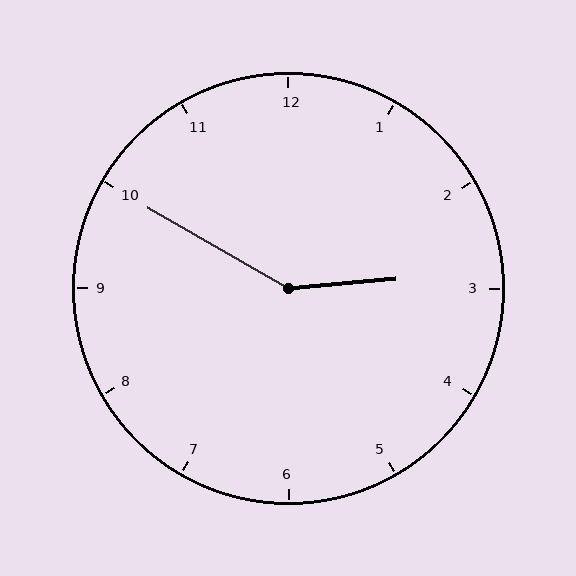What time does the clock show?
2:50.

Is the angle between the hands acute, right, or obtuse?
It is obtuse.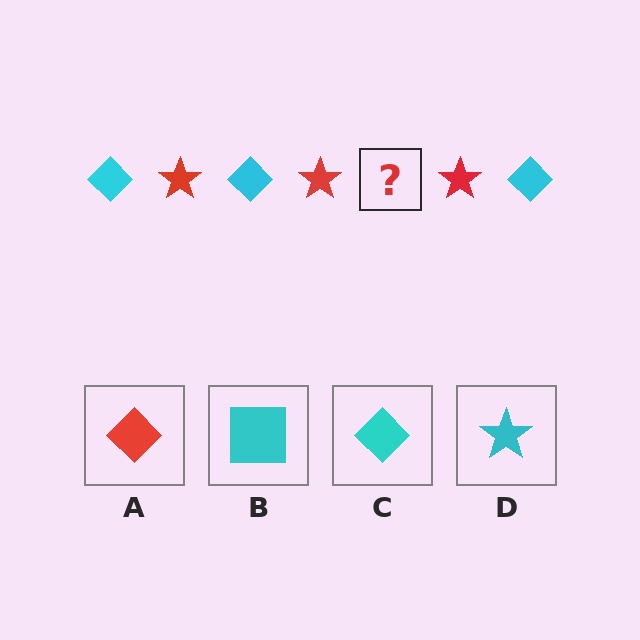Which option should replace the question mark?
Option C.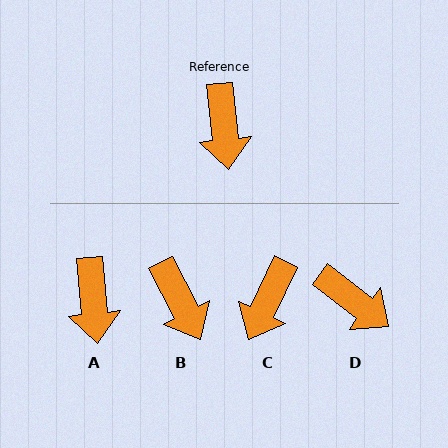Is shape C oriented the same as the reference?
No, it is off by about 31 degrees.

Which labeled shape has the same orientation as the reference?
A.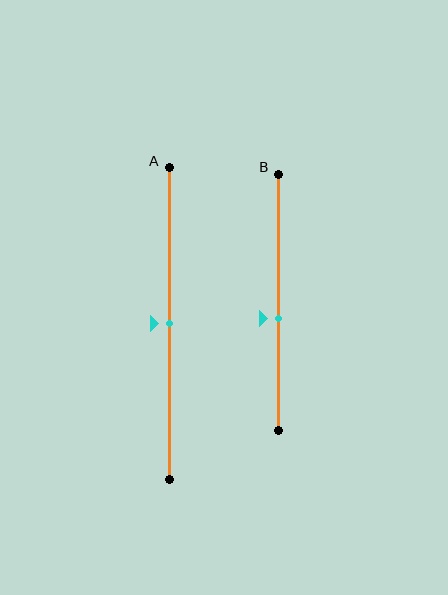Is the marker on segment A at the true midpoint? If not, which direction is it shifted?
Yes, the marker on segment A is at the true midpoint.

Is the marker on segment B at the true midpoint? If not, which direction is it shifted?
No, the marker on segment B is shifted downward by about 6% of the segment length.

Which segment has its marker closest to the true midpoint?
Segment A has its marker closest to the true midpoint.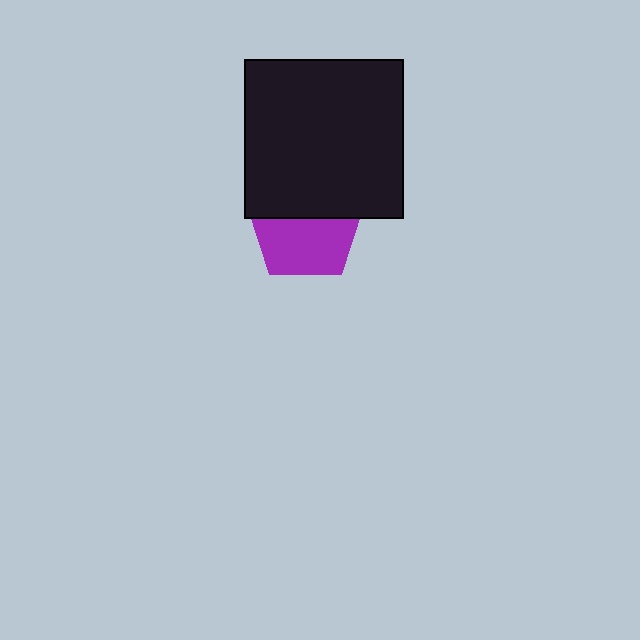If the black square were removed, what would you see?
You would see the complete purple pentagon.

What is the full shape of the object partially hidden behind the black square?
The partially hidden object is a purple pentagon.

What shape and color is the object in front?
The object in front is a black square.